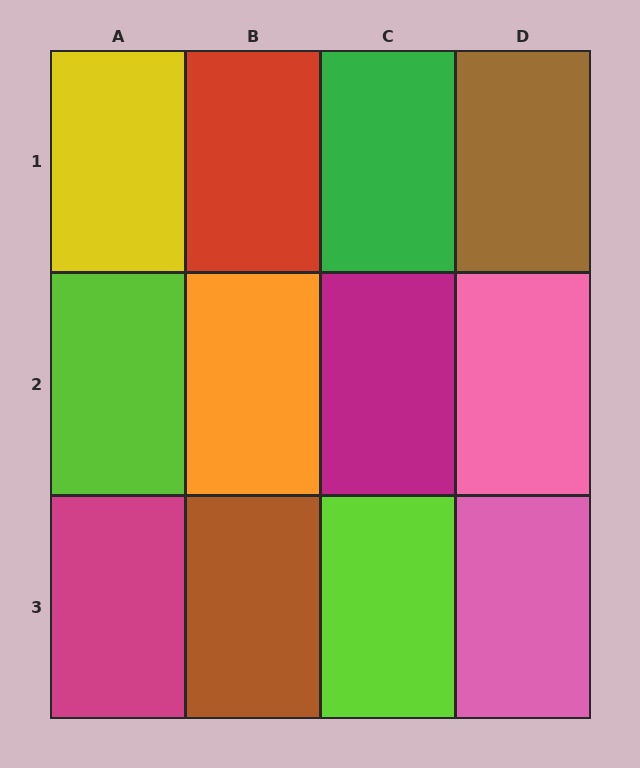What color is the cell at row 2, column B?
Orange.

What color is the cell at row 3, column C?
Lime.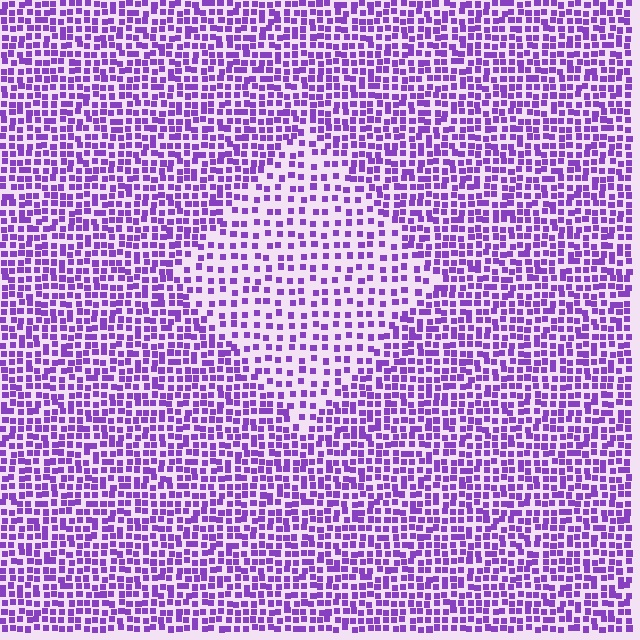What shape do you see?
I see a diamond.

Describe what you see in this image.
The image contains small purple elements arranged at two different densities. A diamond-shaped region is visible where the elements are less densely packed than the surrounding area.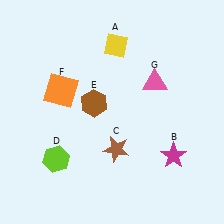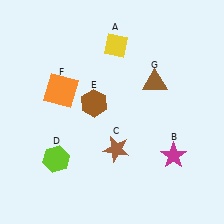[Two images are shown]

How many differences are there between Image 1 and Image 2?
There is 1 difference between the two images.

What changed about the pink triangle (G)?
In Image 1, G is pink. In Image 2, it changed to brown.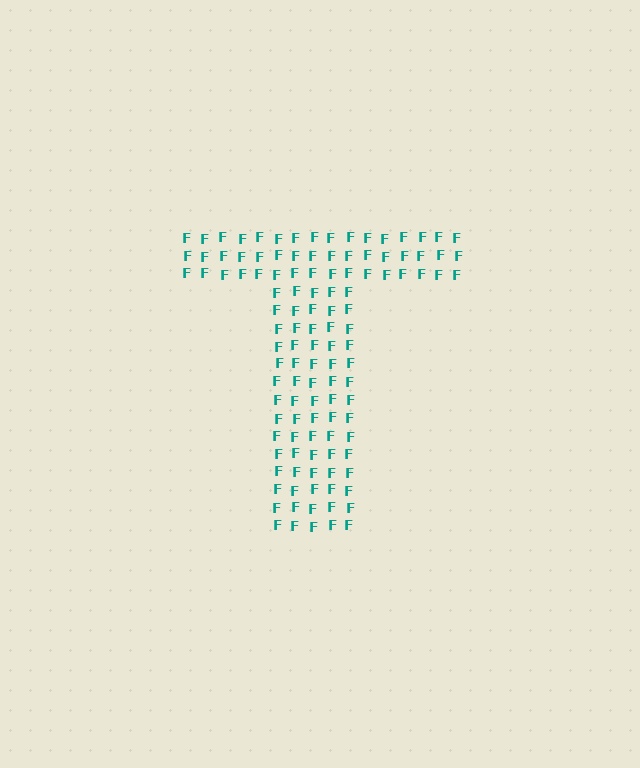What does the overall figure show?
The overall figure shows the letter T.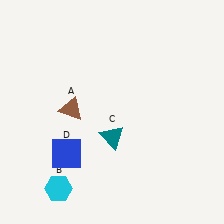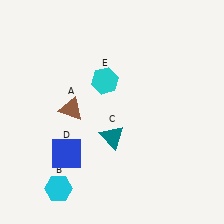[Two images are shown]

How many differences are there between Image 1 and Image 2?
There is 1 difference between the two images.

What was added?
A cyan hexagon (E) was added in Image 2.